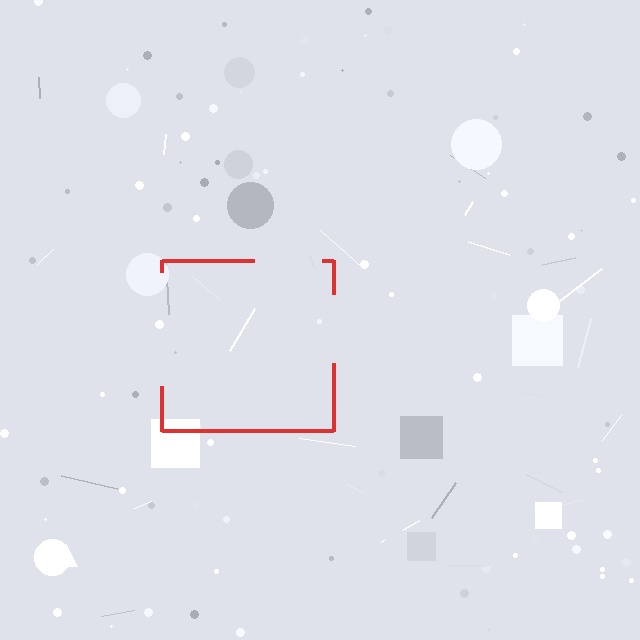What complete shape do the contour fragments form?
The contour fragments form a square.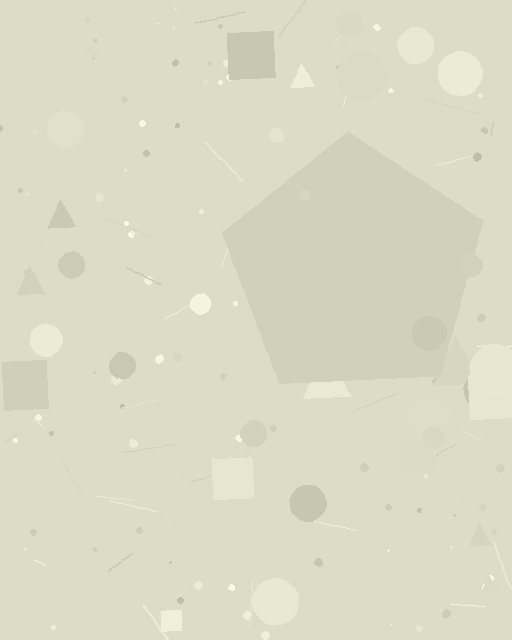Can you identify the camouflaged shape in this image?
The camouflaged shape is a pentagon.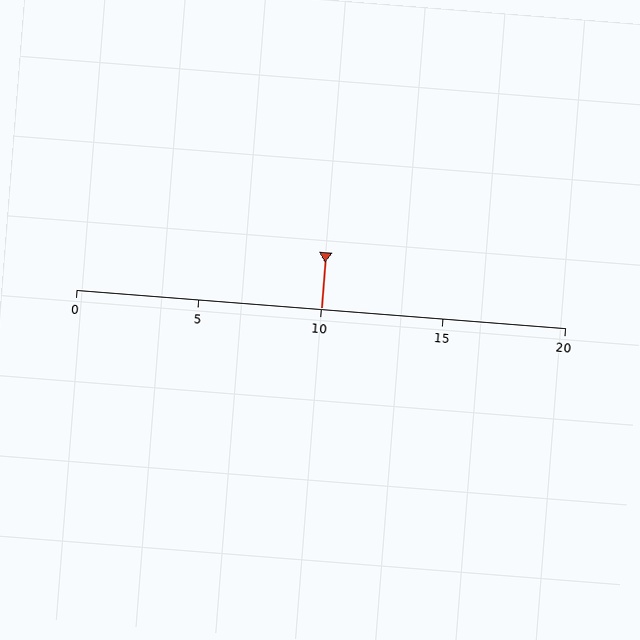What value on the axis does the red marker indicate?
The marker indicates approximately 10.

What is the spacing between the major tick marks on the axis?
The major ticks are spaced 5 apart.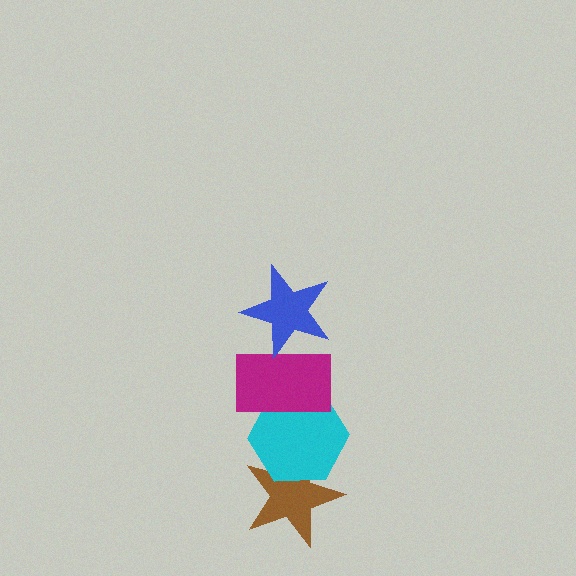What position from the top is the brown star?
The brown star is 4th from the top.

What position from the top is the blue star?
The blue star is 1st from the top.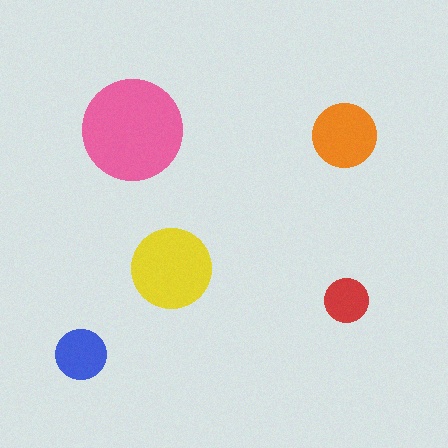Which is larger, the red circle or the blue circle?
The blue one.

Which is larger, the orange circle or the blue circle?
The orange one.